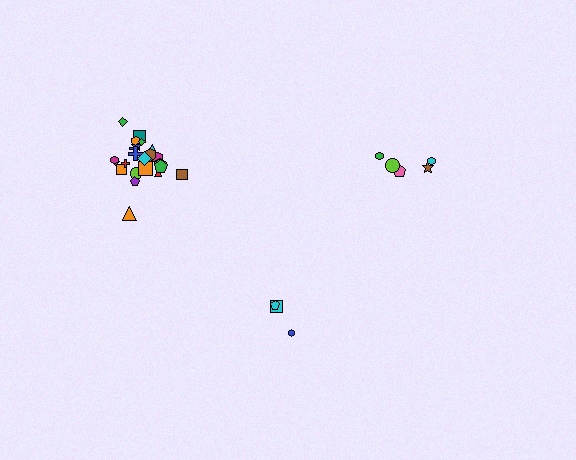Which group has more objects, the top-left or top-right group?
The top-left group.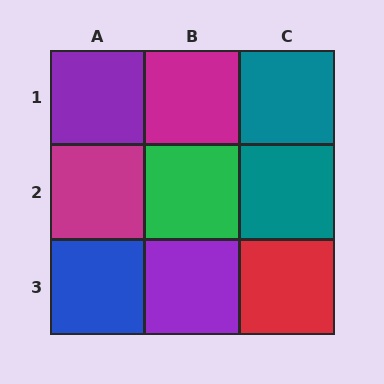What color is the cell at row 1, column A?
Purple.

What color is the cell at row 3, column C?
Red.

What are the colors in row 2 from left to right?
Magenta, green, teal.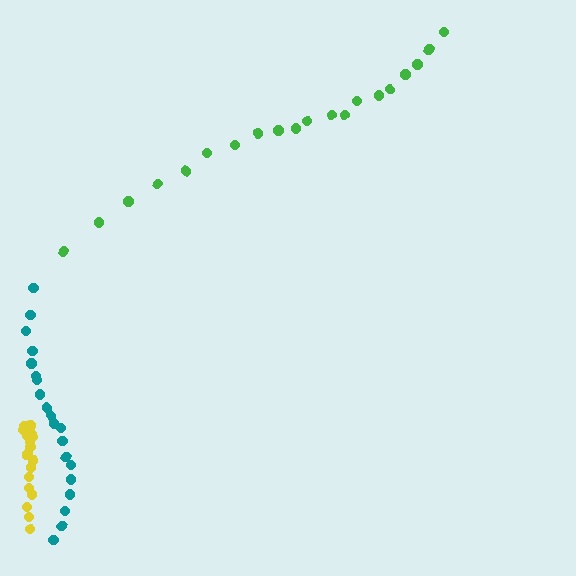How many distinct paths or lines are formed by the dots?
There are 3 distinct paths.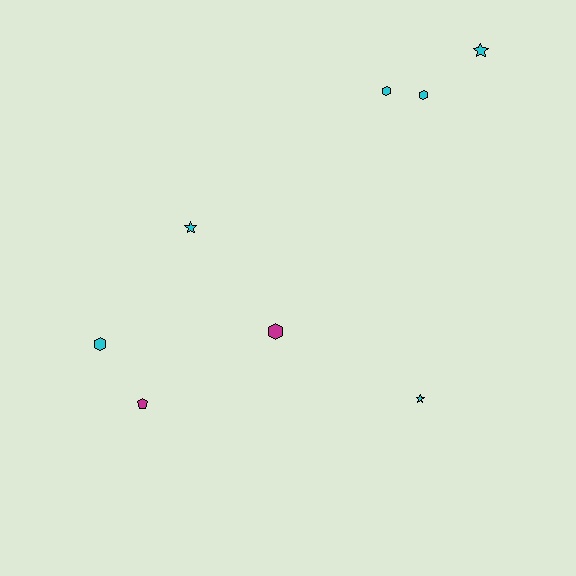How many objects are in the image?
There are 8 objects.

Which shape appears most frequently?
Hexagon, with 4 objects.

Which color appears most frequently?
Cyan, with 6 objects.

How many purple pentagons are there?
There are no purple pentagons.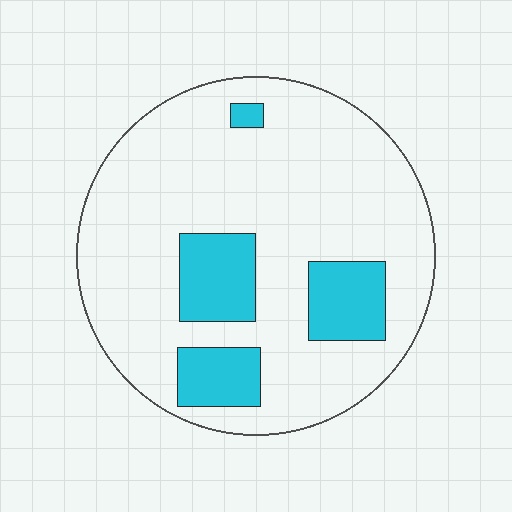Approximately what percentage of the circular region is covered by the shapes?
Approximately 20%.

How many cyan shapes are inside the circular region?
4.